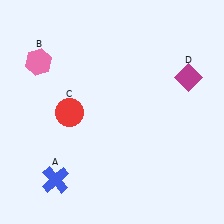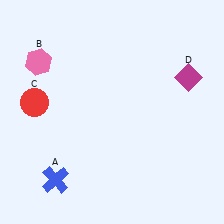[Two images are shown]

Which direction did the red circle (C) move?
The red circle (C) moved left.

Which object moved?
The red circle (C) moved left.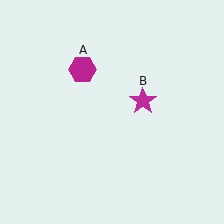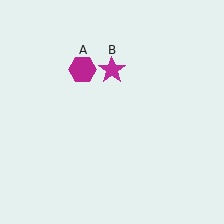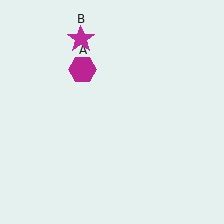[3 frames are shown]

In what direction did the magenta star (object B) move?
The magenta star (object B) moved up and to the left.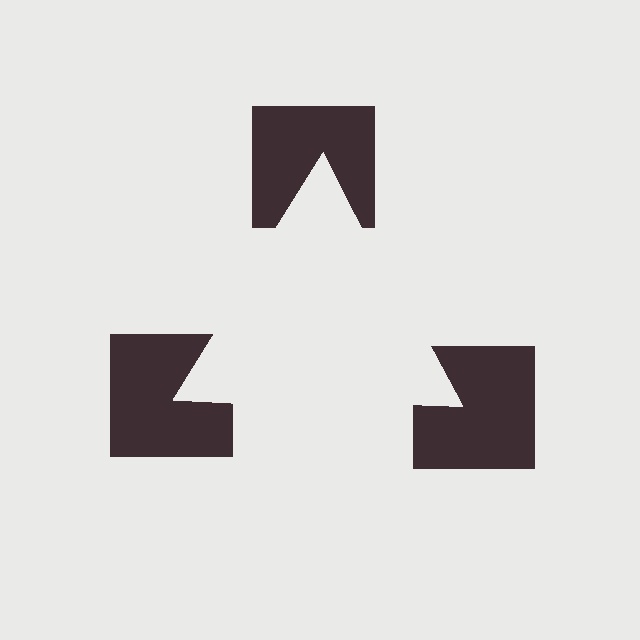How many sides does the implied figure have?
3 sides.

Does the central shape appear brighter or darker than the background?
It typically appears slightly brighter than the background, even though no actual brightness change is drawn.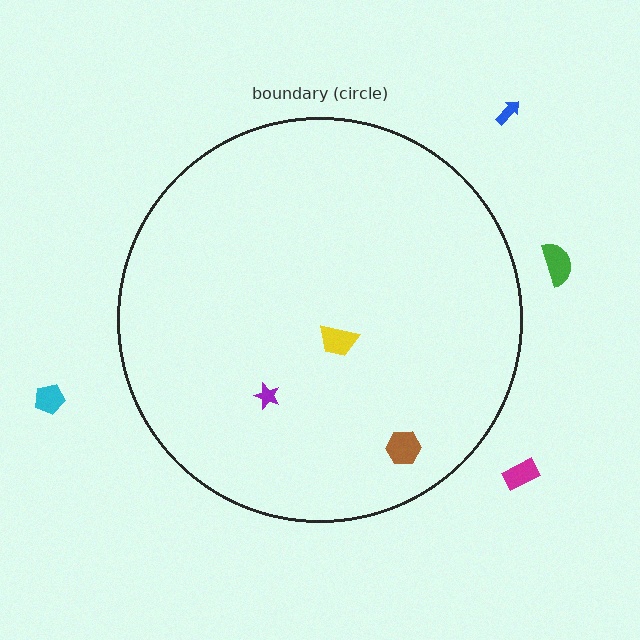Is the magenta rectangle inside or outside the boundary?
Outside.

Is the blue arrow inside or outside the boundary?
Outside.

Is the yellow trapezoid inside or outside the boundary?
Inside.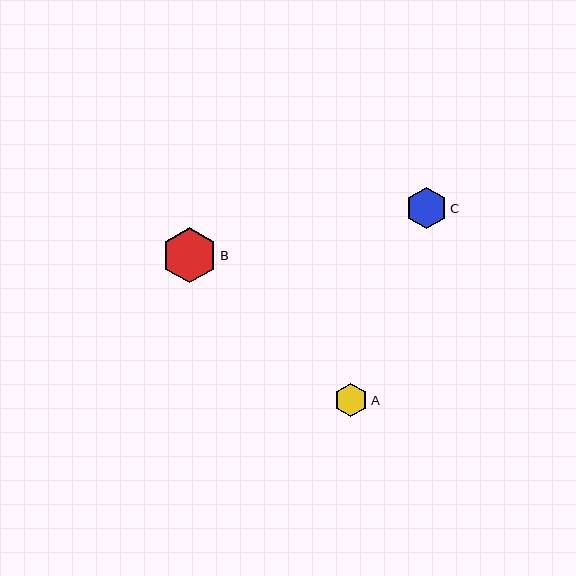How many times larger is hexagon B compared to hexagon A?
Hexagon B is approximately 1.7 times the size of hexagon A.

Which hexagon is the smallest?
Hexagon A is the smallest with a size of approximately 33 pixels.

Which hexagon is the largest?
Hexagon B is the largest with a size of approximately 55 pixels.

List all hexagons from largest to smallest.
From largest to smallest: B, C, A.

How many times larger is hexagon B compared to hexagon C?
Hexagon B is approximately 1.3 times the size of hexagon C.